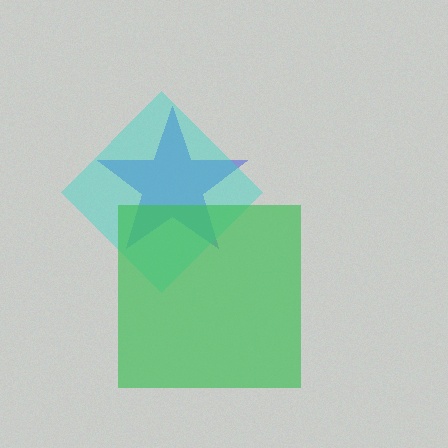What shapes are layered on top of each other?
The layered shapes are: a blue star, a cyan diamond, a green square.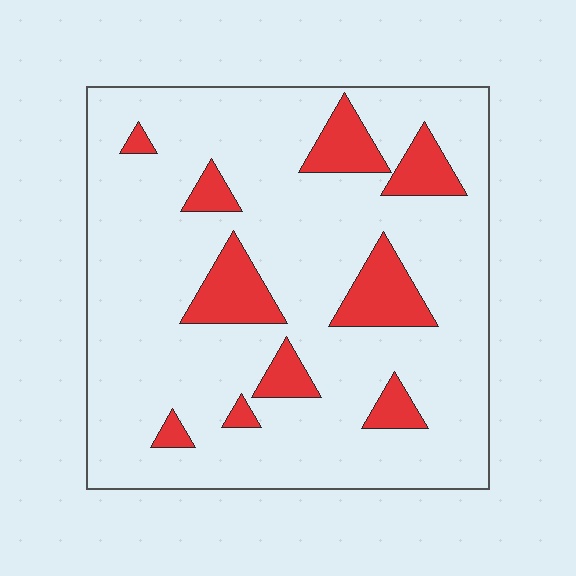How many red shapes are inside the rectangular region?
10.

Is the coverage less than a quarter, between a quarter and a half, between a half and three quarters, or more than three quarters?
Less than a quarter.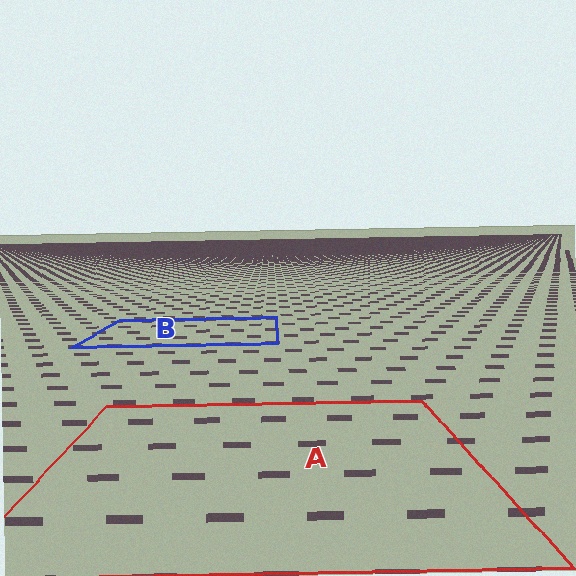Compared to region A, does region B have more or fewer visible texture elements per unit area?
Region B has more texture elements per unit area — they are packed more densely because it is farther away.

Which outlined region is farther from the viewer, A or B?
Region B is farther from the viewer — the texture elements inside it appear smaller and more densely packed.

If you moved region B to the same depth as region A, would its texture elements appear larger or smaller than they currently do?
They would appear larger. At a closer depth, the same texture elements are projected at a bigger on-screen size.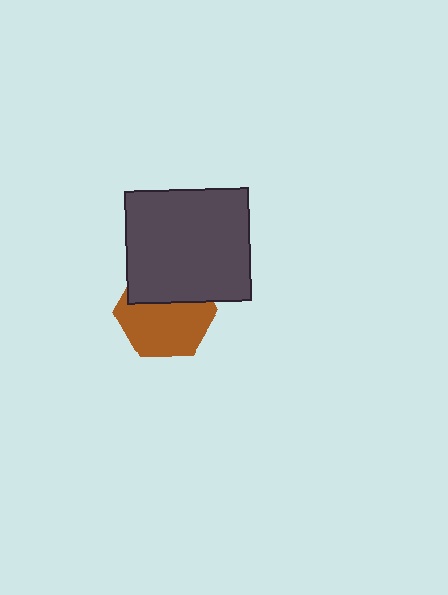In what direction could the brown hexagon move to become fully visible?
The brown hexagon could move down. That would shift it out from behind the dark gray rectangle entirely.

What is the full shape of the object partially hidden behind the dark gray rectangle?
The partially hidden object is a brown hexagon.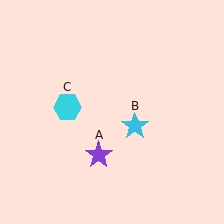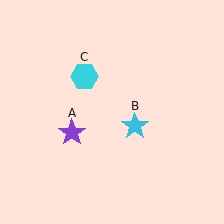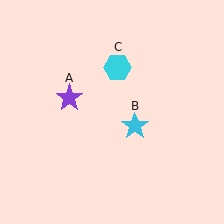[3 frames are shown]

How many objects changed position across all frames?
2 objects changed position: purple star (object A), cyan hexagon (object C).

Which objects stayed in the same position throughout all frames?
Cyan star (object B) remained stationary.